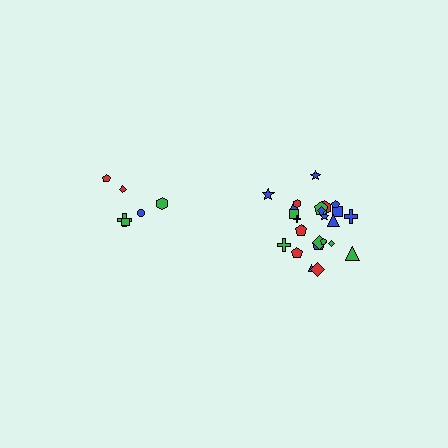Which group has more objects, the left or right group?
The right group.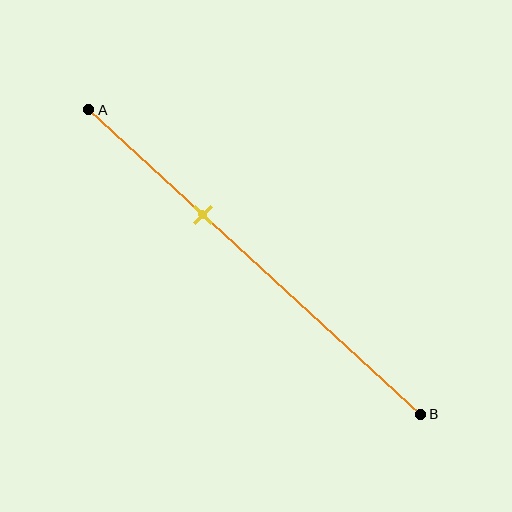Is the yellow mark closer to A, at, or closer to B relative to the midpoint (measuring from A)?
The yellow mark is closer to point A than the midpoint of segment AB.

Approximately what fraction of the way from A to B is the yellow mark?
The yellow mark is approximately 35% of the way from A to B.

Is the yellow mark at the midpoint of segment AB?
No, the mark is at about 35% from A, not at the 50% midpoint.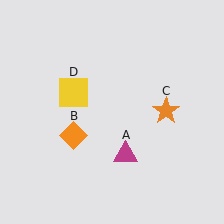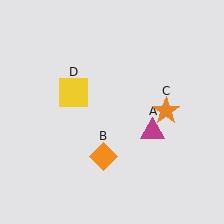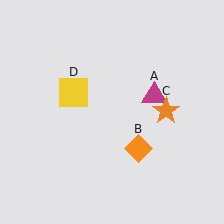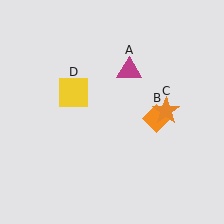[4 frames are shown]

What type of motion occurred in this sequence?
The magenta triangle (object A), orange diamond (object B) rotated counterclockwise around the center of the scene.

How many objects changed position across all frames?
2 objects changed position: magenta triangle (object A), orange diamond (object B).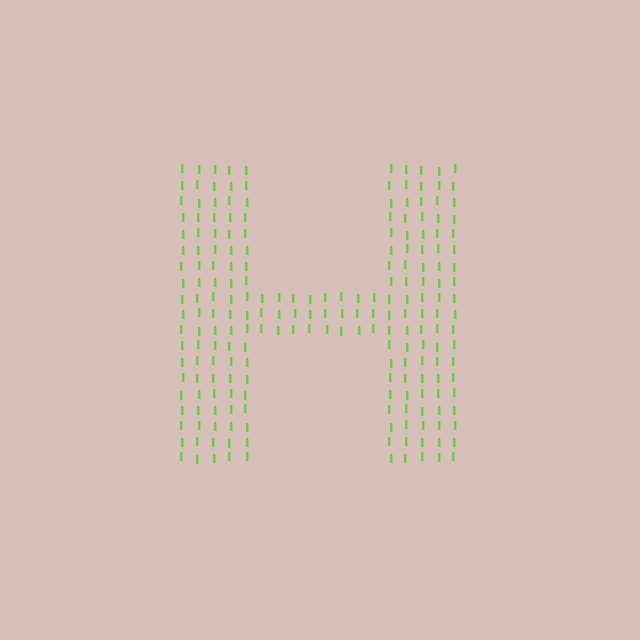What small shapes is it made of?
It is made of small letter I's.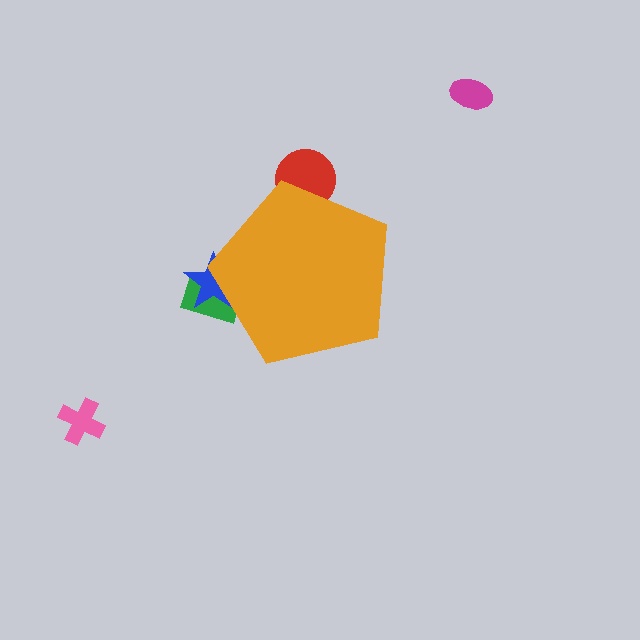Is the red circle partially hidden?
Yes, the red circle is partially hidden behind the orange pentagon.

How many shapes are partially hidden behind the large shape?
3 shapes are partially hidden.